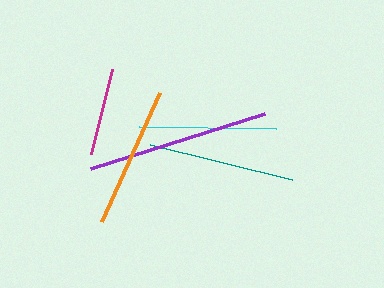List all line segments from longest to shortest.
From longest to shortest: purple, teal, orange, cyan, magenta.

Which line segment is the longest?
The purple line is the longest at approximately 182 pixels.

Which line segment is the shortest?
The magenta line is the shortest at approximately 88 pixels.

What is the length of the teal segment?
The teal segment is approximately 146 pixels long.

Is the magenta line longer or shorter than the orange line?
The orange line is longer than the magenta line.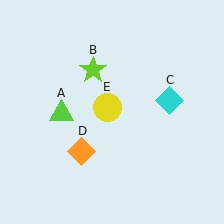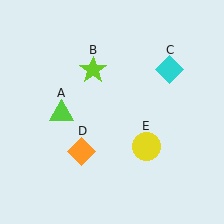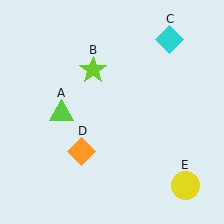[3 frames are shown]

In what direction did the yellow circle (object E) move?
The yellow circle (object E) moved down and to the right.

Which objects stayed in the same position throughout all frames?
Lime triangle (object A) and lime star (object B) and orange diamond (object D) remained stationary.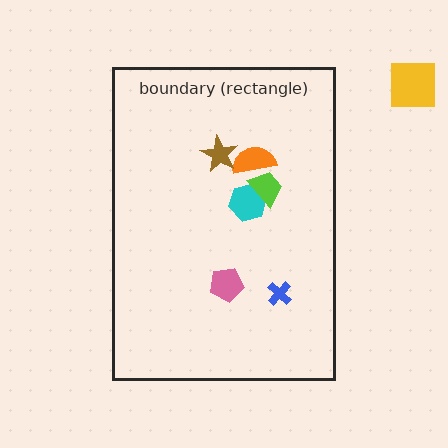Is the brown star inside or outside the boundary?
Inside.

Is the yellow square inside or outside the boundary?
Outside.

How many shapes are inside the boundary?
6 inside, 1 outside.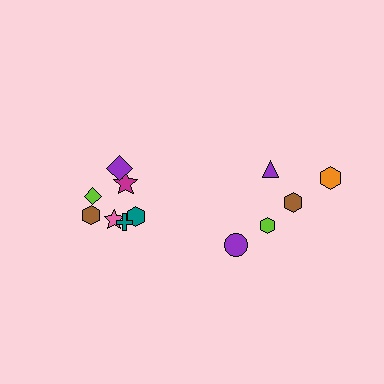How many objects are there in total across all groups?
There are 12 objects.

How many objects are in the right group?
There are 5 objects.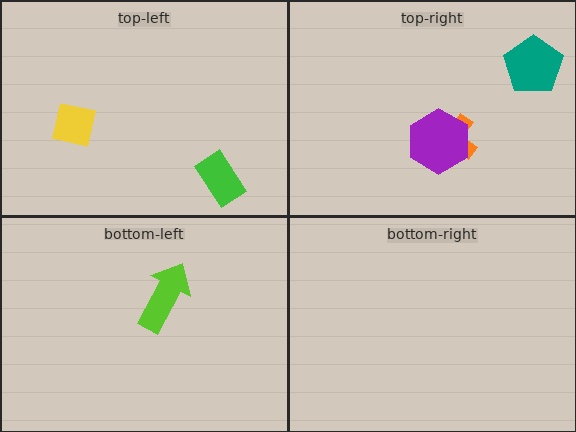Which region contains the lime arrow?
The bottom-left region.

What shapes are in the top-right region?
The teal pentagon, the orange cross, the purple hexagon.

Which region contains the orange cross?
The top-right region.